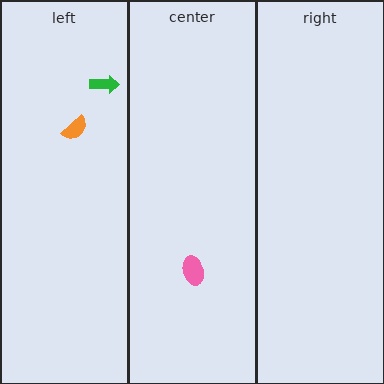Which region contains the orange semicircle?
The left region.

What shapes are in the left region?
The green arrow, the orange semicircle.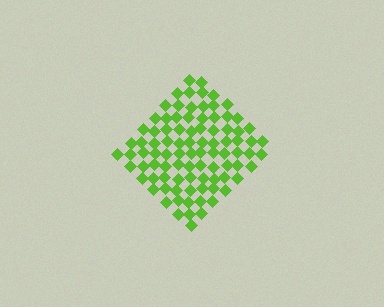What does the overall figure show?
The overall figure shows a diamond.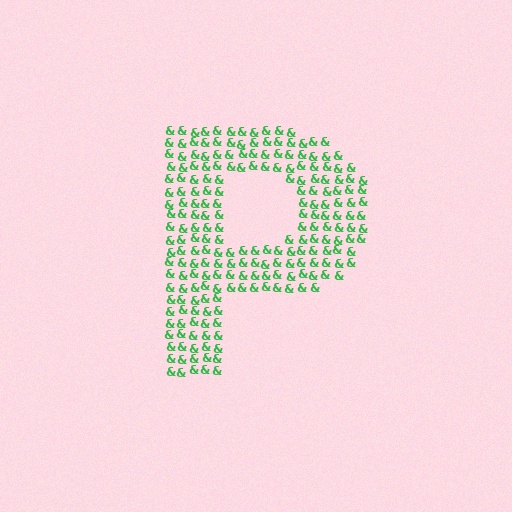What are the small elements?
The small elements are ampersands.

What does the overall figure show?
The overall figure shows the letter P.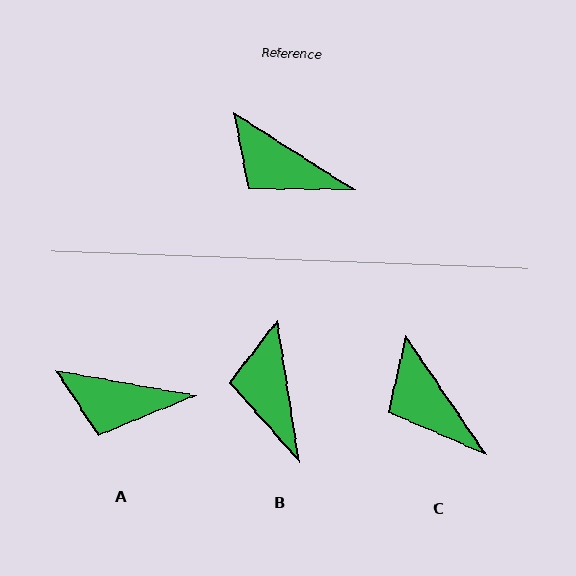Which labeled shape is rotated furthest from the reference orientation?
B, about 48 degrees away.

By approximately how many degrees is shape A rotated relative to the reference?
Approximately 23 degrees counter-clockwise.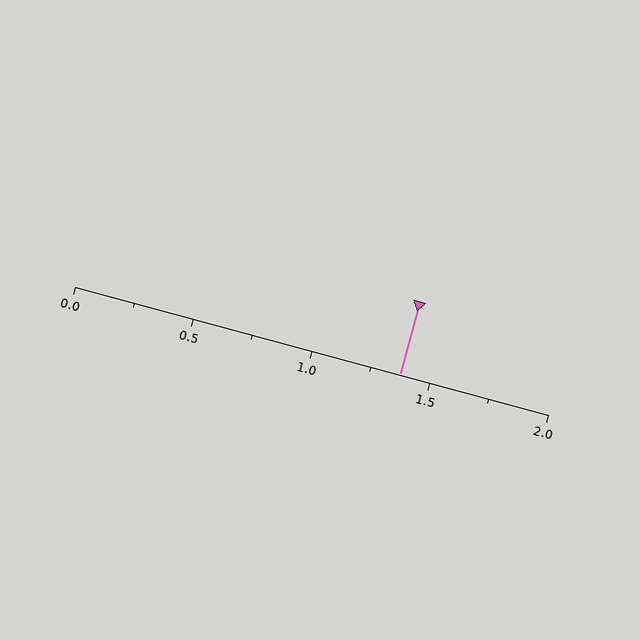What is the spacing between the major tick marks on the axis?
The major ticks are spaced 0.5 apart.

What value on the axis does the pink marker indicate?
The marker indicates approximately 1.38.